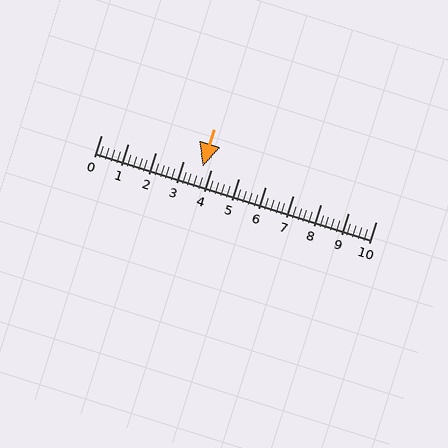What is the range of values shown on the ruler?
The ruler shows values from 0 to 10.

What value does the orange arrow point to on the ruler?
The orange arrow points to approximately 3.7.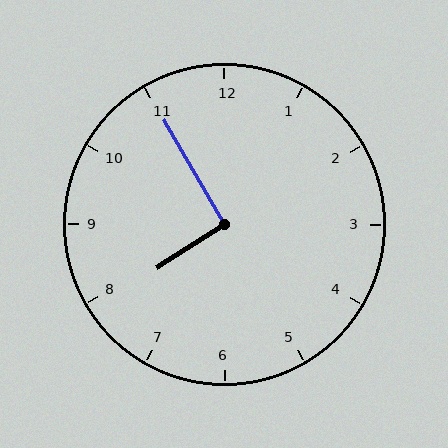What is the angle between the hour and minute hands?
Approximately 92 degrees.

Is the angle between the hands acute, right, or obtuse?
It is right.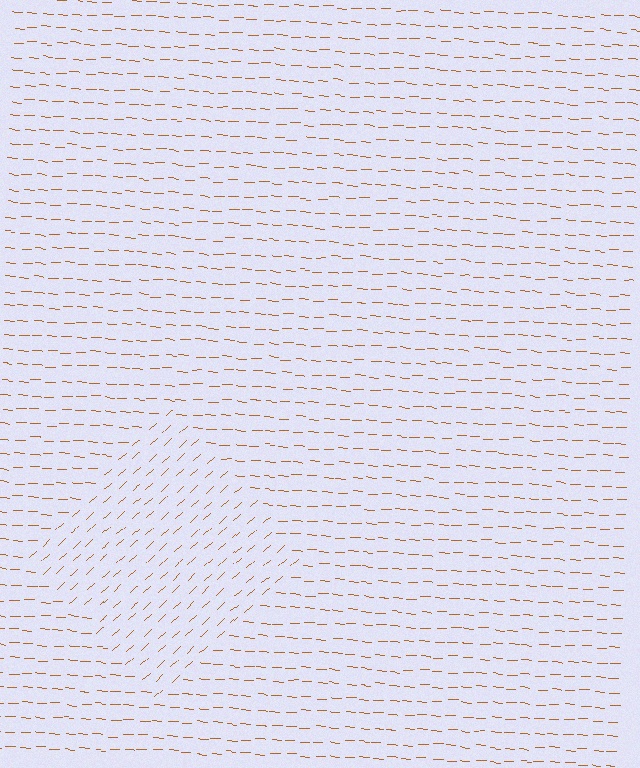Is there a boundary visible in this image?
Yes, there is a texture boundary formed by a change in line orientation.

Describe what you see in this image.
The image is filled with small brown line segments. A diamond region in the image has lines oriented differently from the surrounding lines, creating a visible texture boundary.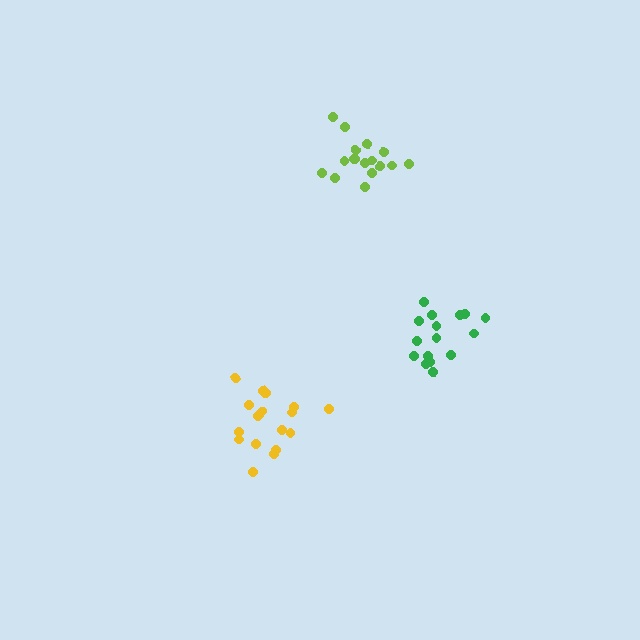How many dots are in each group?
Group 1: 16 dots, Group 2: 17 dots, Group 3: 17 dots (50 total).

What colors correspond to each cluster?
The clusters are colored: green, yellow, lime.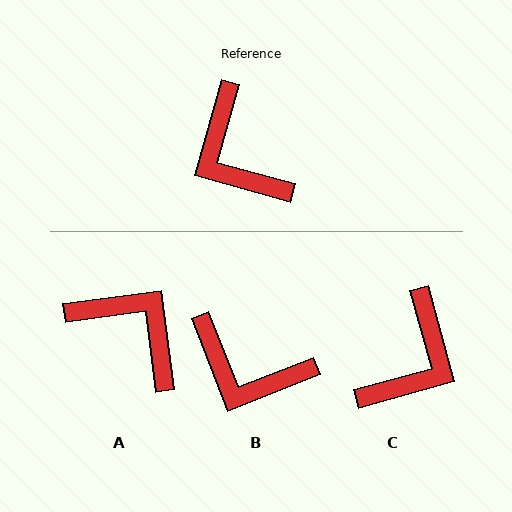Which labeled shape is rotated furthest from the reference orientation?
A, about 157 degrees away.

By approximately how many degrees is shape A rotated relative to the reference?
Approximately 157 degrees clockwise.